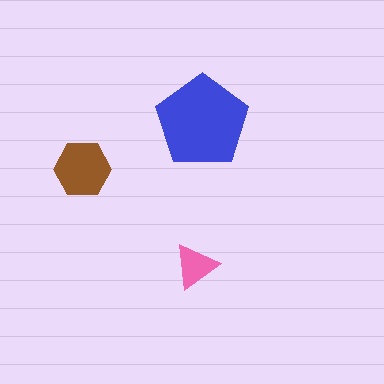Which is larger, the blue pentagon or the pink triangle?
The blue pentagon.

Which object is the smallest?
The pink triangle.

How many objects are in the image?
There are 3 objects in the image.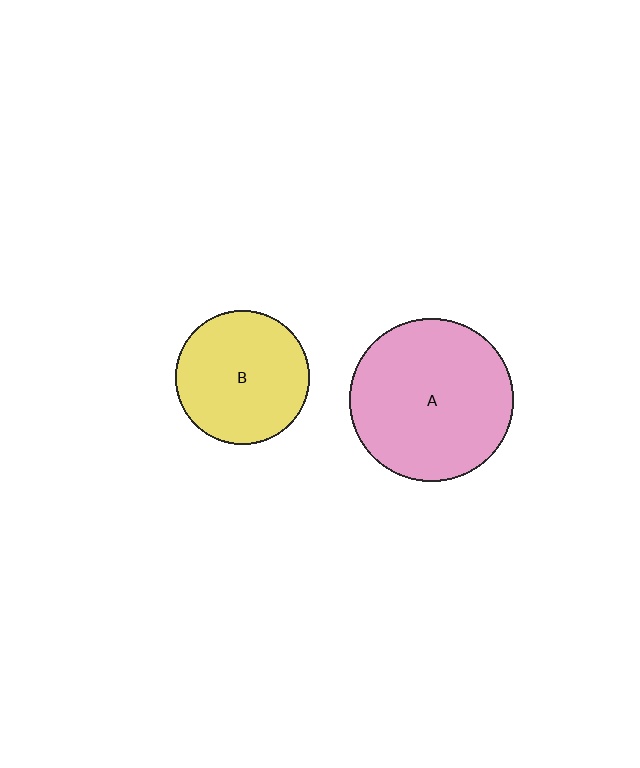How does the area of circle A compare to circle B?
Approximately 1.5 times.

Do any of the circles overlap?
No, none of the circles overlap.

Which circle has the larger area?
Circle A (pink).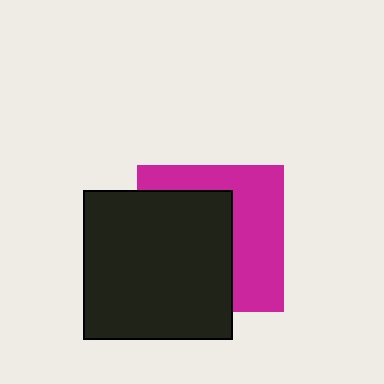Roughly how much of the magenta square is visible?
About half of it is visible (roughly 45%).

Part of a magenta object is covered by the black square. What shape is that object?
It is a square.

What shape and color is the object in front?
The object in front is a black square.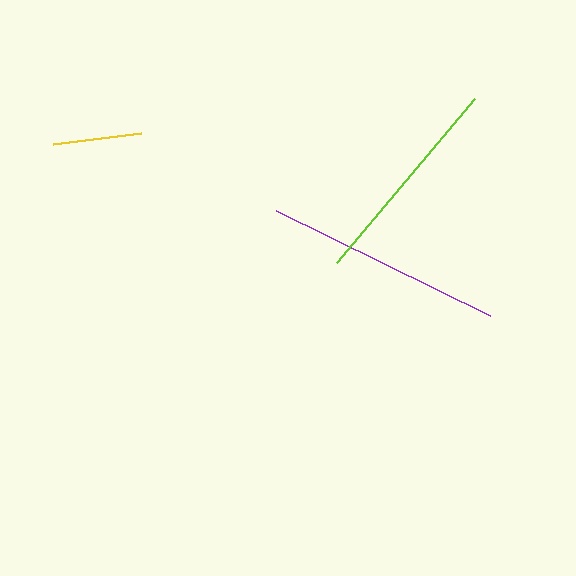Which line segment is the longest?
The purple line is the longest at approximately 239 pixels.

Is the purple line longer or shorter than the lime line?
The purple line is longer than the lime line.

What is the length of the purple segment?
The purple segment is approximately 239 pixels long.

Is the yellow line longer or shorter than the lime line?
The lime line is longer than the yellow line.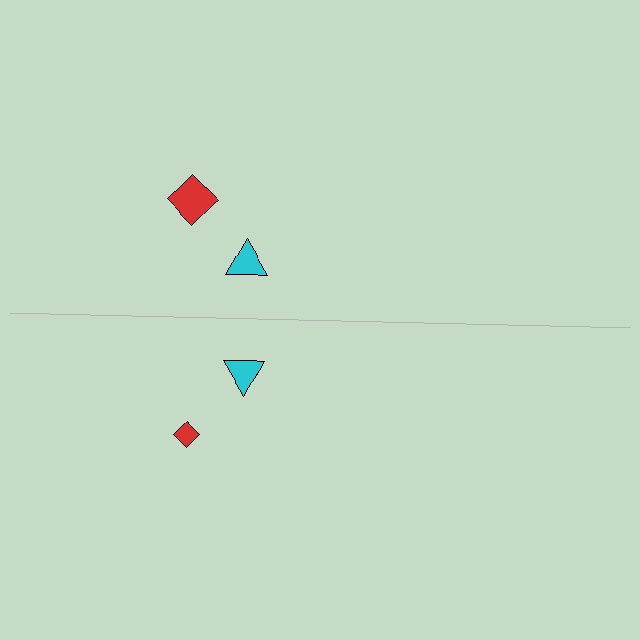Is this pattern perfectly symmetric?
No, the pattern is not perfectly symmetric. The red diamond on the bottom side has a different size than its mirror counterpart.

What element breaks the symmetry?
The red diamond on the bottom side has a different size than its mirror counterpart.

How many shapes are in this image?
There are 4 shapes in this image.